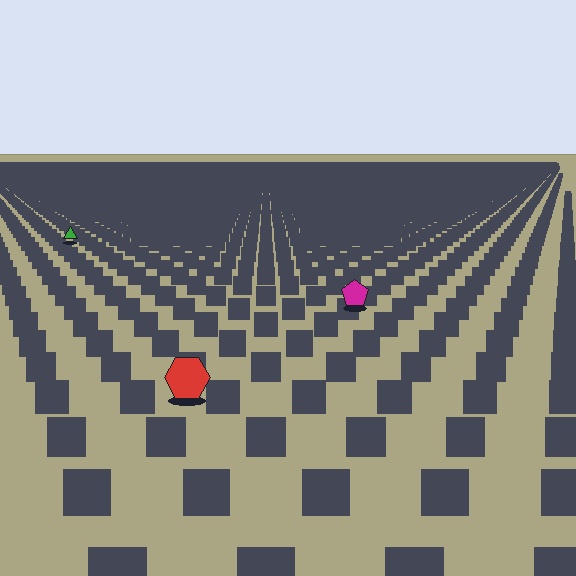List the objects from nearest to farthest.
From nearest to farthest: the red hexagon, the magenta pentagon, the green triangle.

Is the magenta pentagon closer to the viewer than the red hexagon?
No. The red hexagon is closer — you can tell from the texture gradient: the ground texture is coarser near it.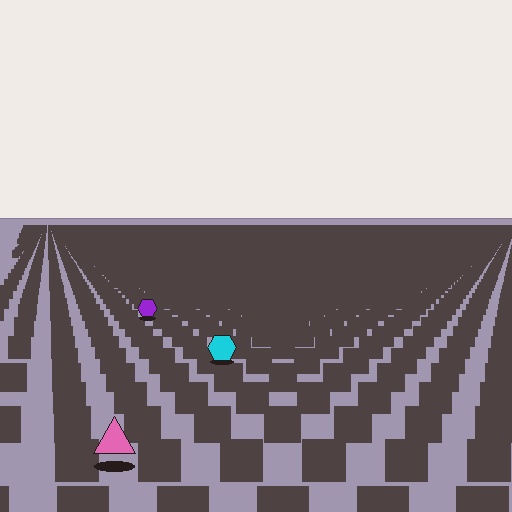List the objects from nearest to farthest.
From nearest to farthest: the pink triangle, the cyan hexagon, the purple hexagon.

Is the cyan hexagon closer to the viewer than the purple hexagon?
Yes. The cyan hexagon is closer — you can tell from the texture gradient: the ground texture is coarser near it.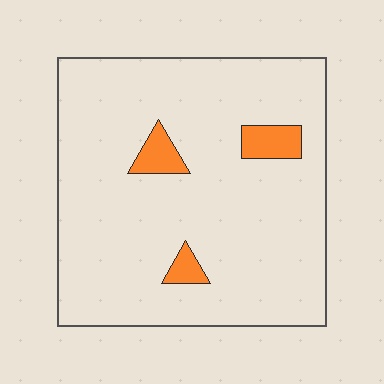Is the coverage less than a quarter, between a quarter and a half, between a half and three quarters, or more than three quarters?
Less than a quarter.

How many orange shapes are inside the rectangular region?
3.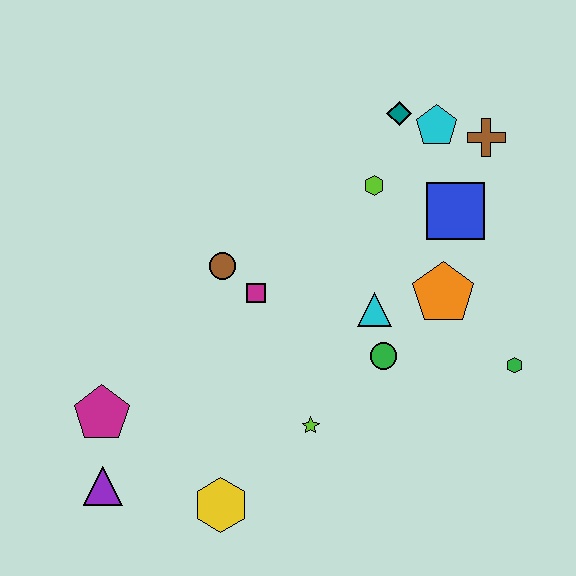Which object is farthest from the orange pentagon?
The purple triangle is farthest from the orange pentagon.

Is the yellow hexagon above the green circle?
No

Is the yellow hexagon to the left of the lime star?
Yes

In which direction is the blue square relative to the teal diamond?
The blue square is below the teal diamond.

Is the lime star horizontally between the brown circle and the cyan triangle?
Yes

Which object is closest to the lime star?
The green circle is closest to the lime star.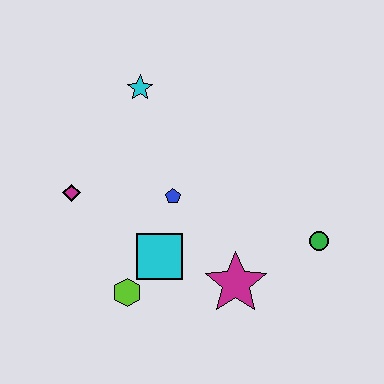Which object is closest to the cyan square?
The lime hexagon is closest to the cyan square.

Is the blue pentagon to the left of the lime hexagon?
No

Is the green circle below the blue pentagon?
Yes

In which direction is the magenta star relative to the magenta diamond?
The magenta star is to the right of the magenta diamond.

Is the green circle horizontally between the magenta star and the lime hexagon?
No